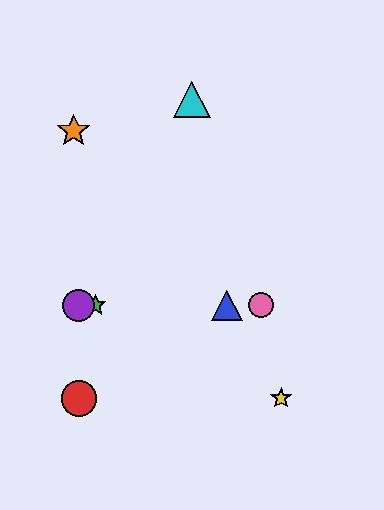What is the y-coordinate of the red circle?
The red circle is at y≈398.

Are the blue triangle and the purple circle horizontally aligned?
Yes, both are at y≈305.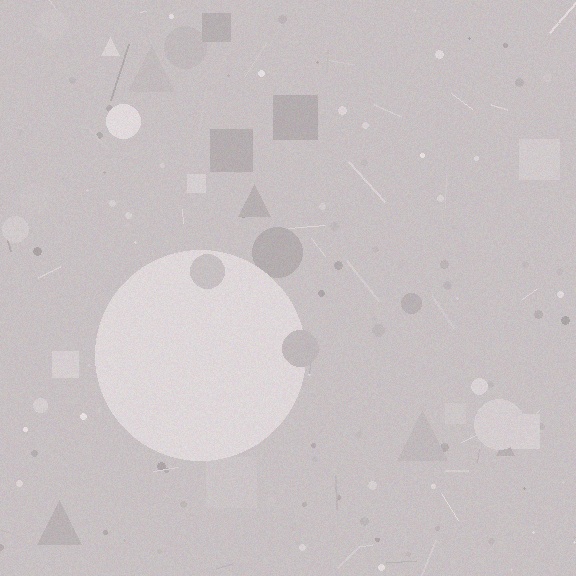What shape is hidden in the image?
A circle is hidden in the image.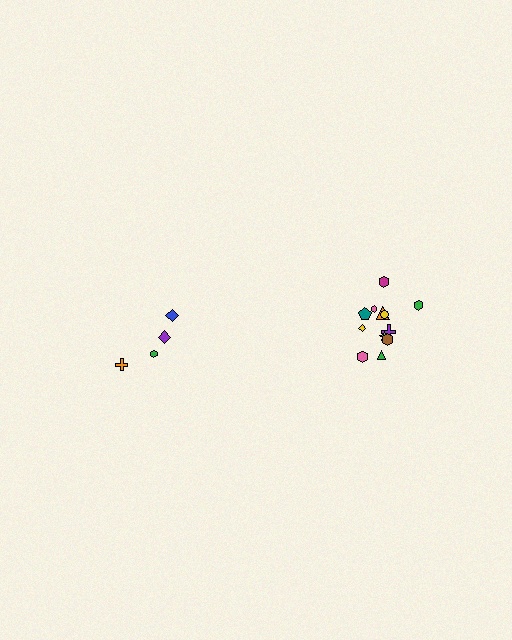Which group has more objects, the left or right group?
The right group.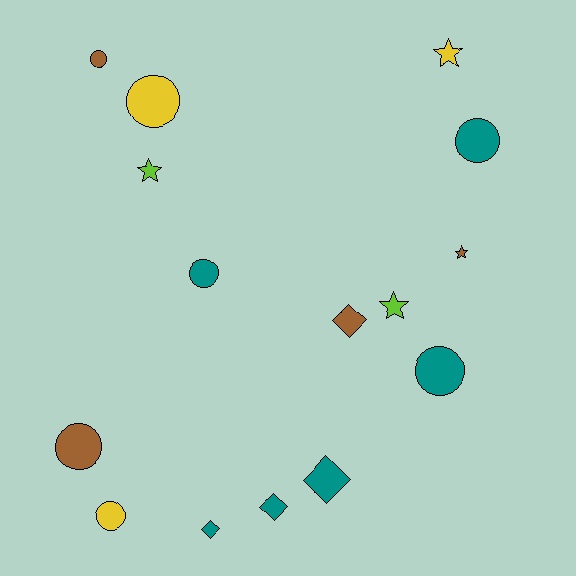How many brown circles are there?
There are 2 brown circles.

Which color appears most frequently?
Teal, with 6 objects.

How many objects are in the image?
There are 15 objects.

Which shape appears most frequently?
Circle, with 7 objects.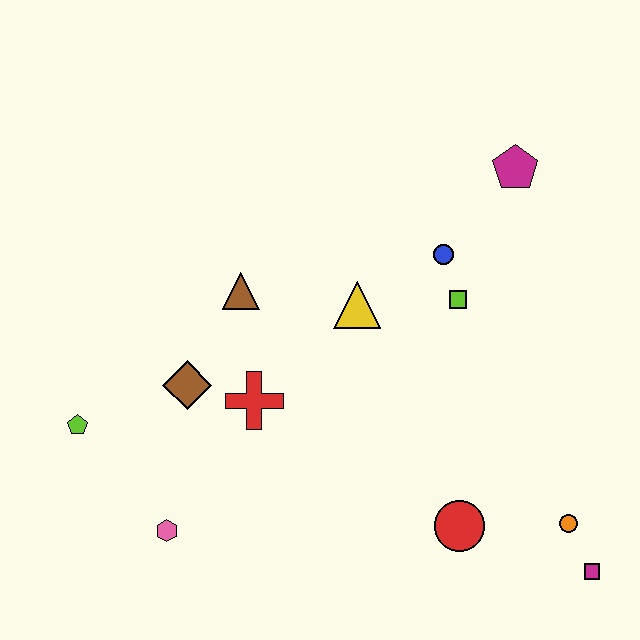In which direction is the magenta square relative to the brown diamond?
The magenta square is to the right of the brown diamond.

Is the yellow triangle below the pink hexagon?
No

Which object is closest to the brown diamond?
The red cross is closest to the brown diamond.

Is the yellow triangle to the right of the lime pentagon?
Yes